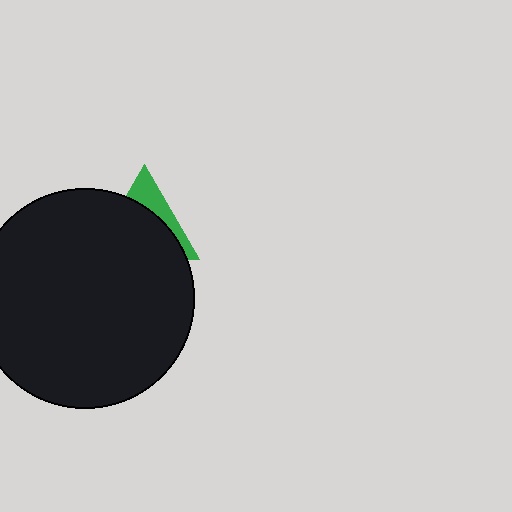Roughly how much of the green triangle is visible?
A small part of it is visible (roughly 30%).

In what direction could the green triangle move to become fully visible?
The green triangle could move up. That would shift it out from behind the black circle entirely.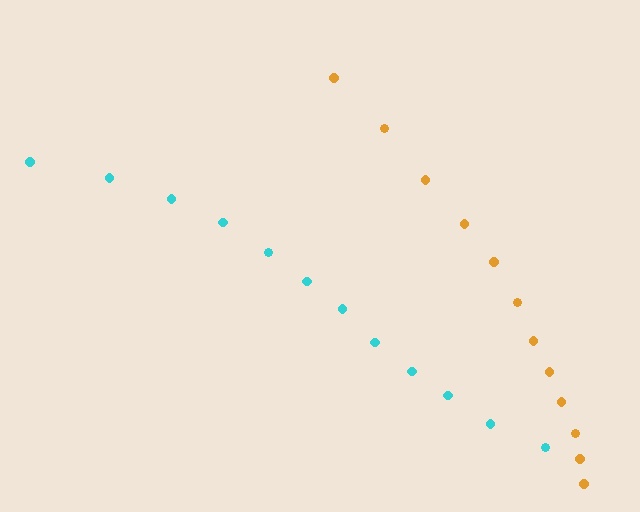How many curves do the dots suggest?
There are 2 distinct paths.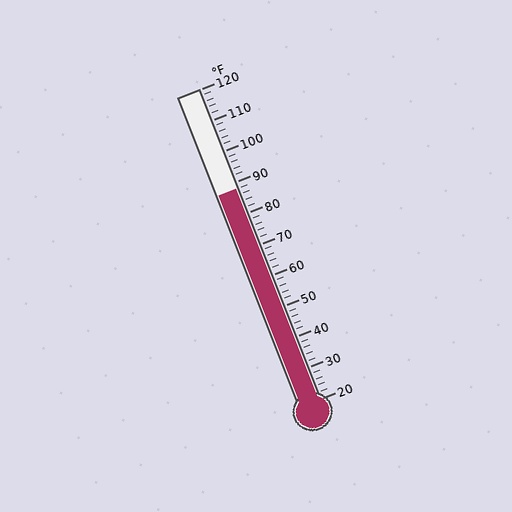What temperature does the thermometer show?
The thermometer shows approximately 88°F.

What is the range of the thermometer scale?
The thermometer scale ranges from 20°F to 120°F.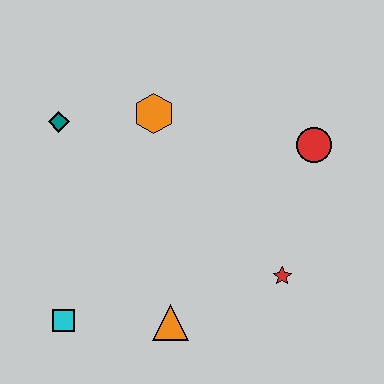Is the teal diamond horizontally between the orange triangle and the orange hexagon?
No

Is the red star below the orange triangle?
No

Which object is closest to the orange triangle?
The cyan square is closest to the orange triangle.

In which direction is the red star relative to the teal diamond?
The red star is to the right of the teal diamond.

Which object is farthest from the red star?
The teal diamond is farthest from the red star.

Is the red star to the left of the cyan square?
No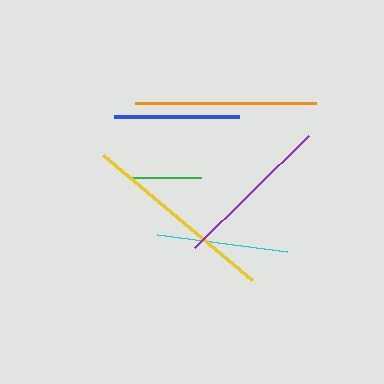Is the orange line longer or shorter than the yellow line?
The yellow line is longer than the orange line.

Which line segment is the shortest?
The green line is the shortest at approximately 69 pixels.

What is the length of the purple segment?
The purple segment is approximately 160 pixels long.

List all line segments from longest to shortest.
From longest to shortest: yellow, orange, purple, cyan, blue, green.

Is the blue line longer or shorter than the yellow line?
The yellow line is longer than the blue line.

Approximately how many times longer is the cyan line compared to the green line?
The cyan line is approximately 1.9 times the length of the green line.